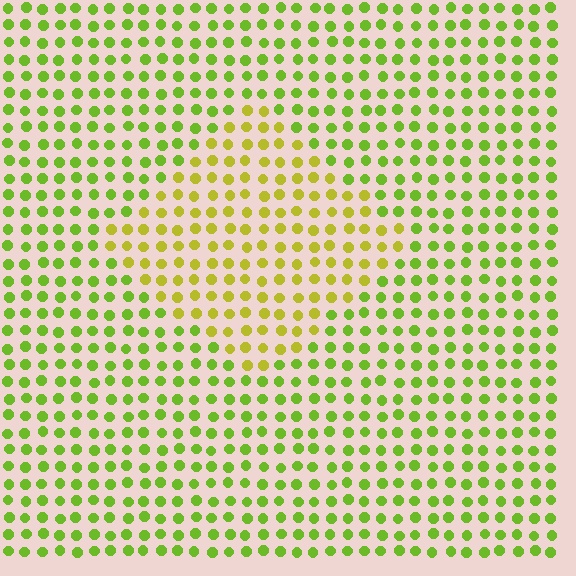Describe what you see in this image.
The image is filled with small lime elements in a uniform arrangement. A diamond-shaped region is visible where the elements are tinted to a slightly different hue, forming a subtle color boundary.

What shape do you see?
I see a diamond.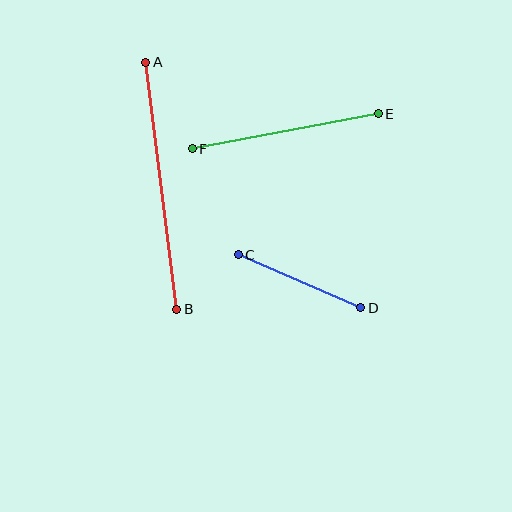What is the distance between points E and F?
The distance is approximately 190 pixels.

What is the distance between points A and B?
The distance is approximately 249 pixels.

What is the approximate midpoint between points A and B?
The midpoint is at approximately (161, 186) pixels.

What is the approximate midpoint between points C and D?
The midpoint is at approximately (300, 281) pixels.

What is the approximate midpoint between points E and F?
The midpoint is at approximately (285, 131) pixels.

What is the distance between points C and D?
The distance is approximately 134 pixels.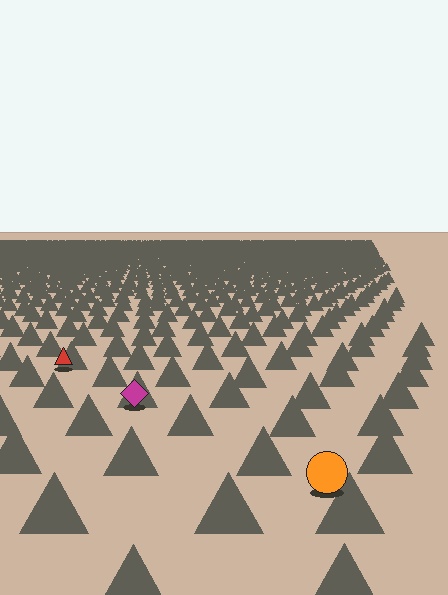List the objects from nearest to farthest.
From nearest to farthest: the orange circle, the magenta diamond, the red triangle.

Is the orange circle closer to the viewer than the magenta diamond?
Yes. The orange circle is closer — you can tell from the texture gradient: the ground texture is coarser near it.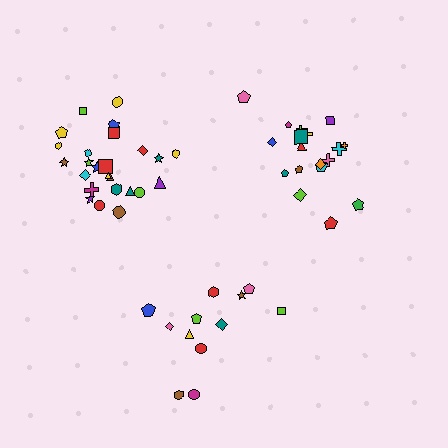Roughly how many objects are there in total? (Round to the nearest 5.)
Roughly 55 objects in total.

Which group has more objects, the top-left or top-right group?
The top-left group.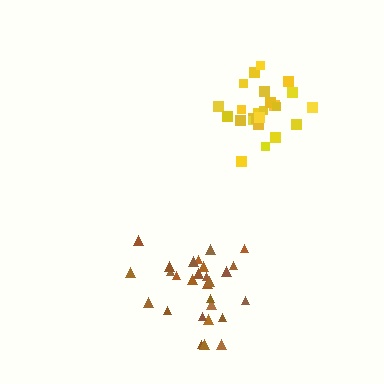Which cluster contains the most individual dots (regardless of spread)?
Brown (28).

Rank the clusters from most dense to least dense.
yellow, brown.